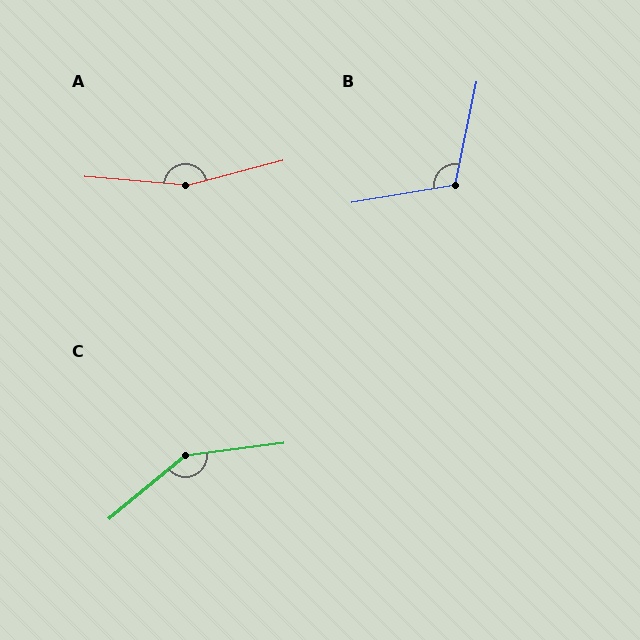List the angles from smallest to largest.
B (111°), C (148°), A (161°).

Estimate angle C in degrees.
Approximately 148 degrees.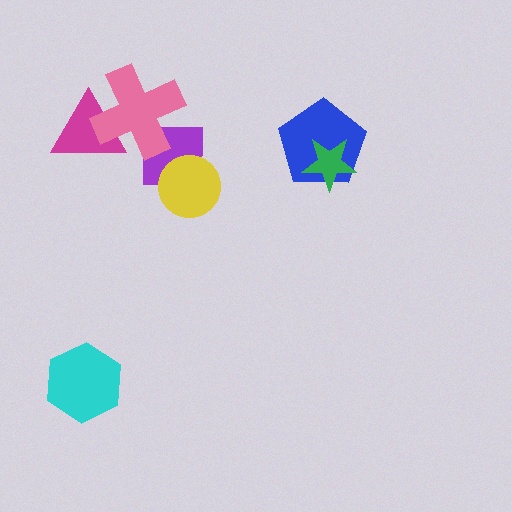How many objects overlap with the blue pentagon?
1 object overlaps with the blue pentagon.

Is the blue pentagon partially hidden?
Yes, it is partially covered by another shape.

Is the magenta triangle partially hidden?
Yes, it is partially covered by another shape.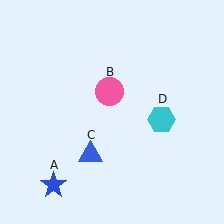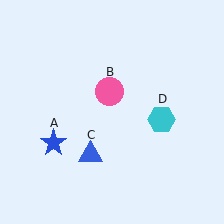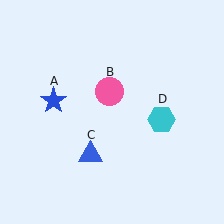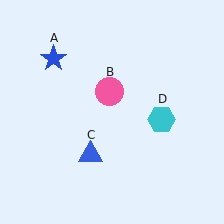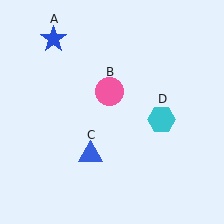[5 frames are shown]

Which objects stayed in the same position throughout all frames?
Pink circle (object B) and blue triangle (object C) and cyan hexagon (object D) remained stationary.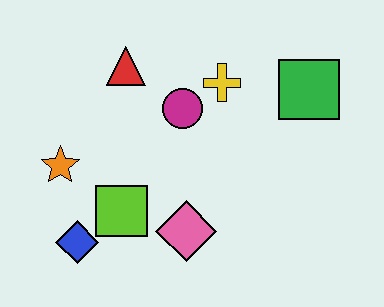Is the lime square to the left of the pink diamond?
Yes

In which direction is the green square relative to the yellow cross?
The green square is to the right of the yellow cross.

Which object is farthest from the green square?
The blue diamond is farthest from the green square.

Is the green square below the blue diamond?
No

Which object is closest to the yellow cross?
The magenta circle is closest to the yellow cross.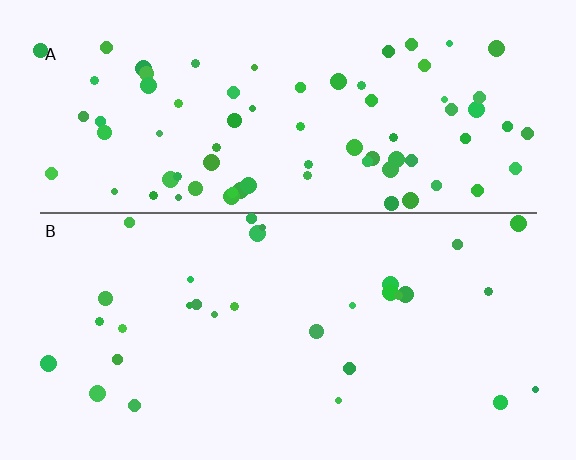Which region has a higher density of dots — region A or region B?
A (the top).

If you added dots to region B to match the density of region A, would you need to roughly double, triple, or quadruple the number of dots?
Approximately triple.